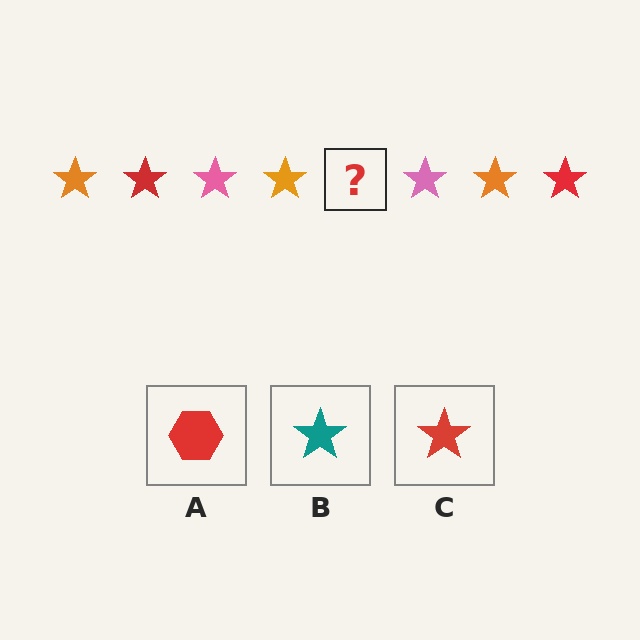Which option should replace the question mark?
Option C.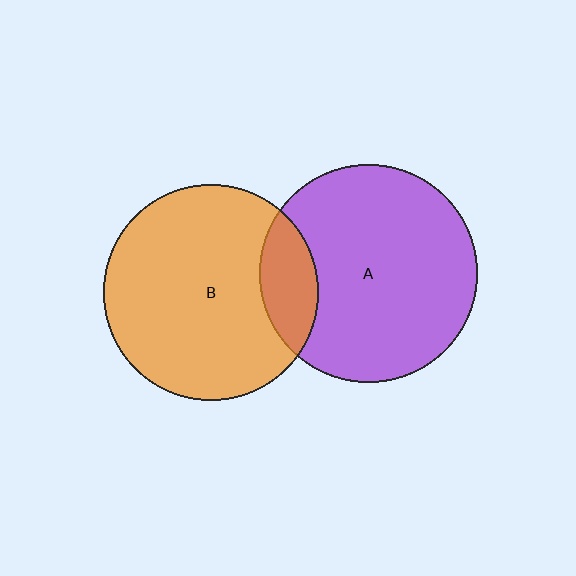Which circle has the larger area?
Circle A (purple).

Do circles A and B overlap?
Yes.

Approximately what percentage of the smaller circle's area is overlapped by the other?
Approximately 15%.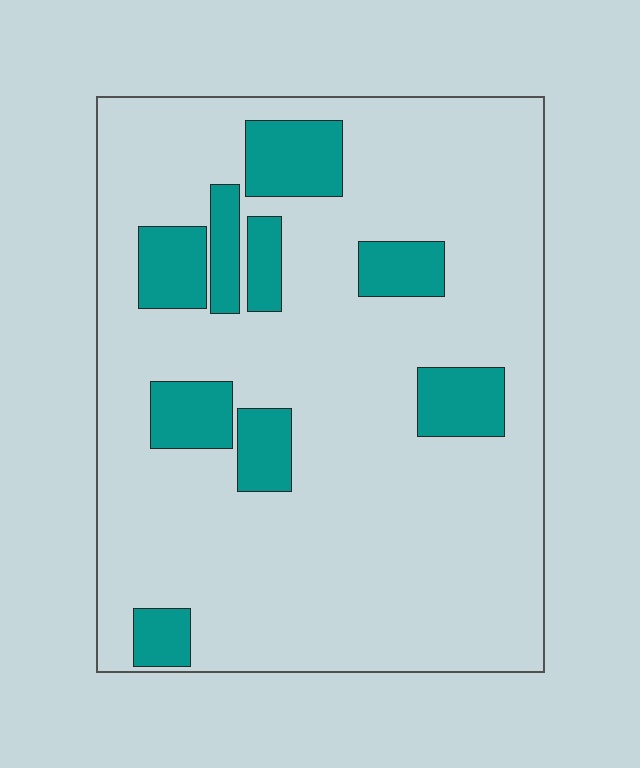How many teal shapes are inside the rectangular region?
9.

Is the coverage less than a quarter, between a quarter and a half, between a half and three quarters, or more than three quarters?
Less than a quarter.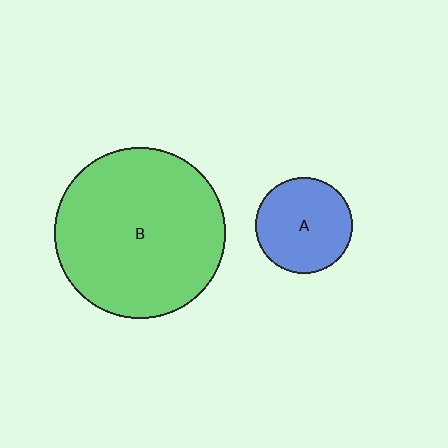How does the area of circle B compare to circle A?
Approximately 3.1 times.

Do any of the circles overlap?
No, none of the circles overlap.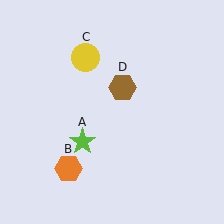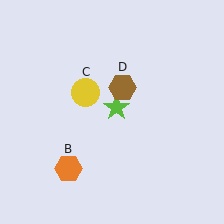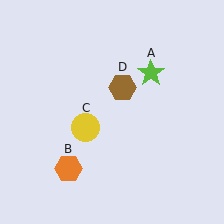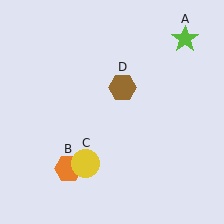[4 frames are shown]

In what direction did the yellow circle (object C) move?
The yellow circle (object C) moved down.